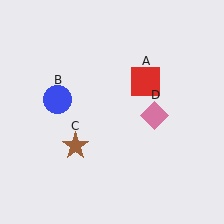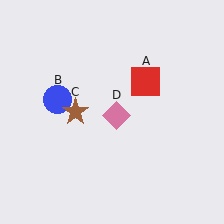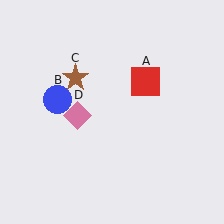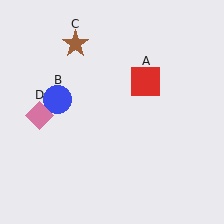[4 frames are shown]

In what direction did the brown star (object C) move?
The brown star (object C) moved up.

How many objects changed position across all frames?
2 objects changed position: brown star (object C), pink diamond (object D).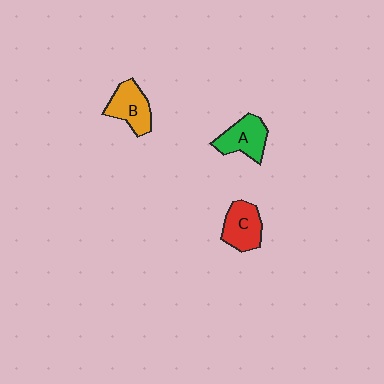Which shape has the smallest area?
Shape C (red).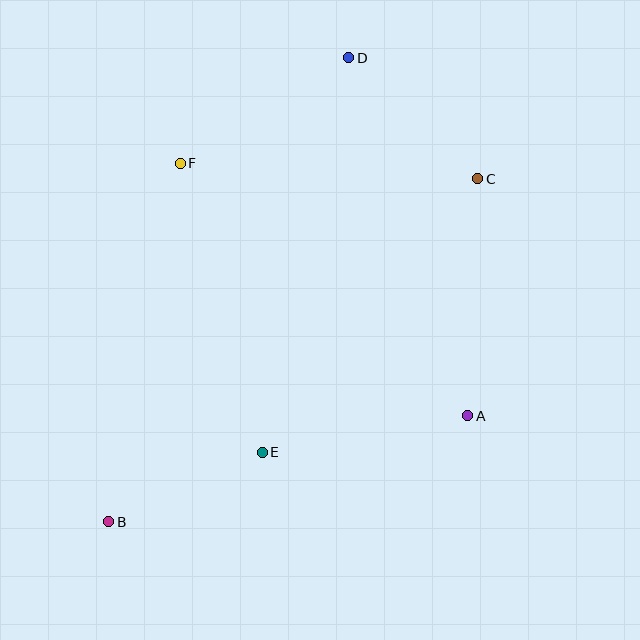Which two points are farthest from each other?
Points B and D are farthest from each other.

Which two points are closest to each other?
Points B and E are closest to each other.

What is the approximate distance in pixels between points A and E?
The distance between A and E is approximately 208 pixels.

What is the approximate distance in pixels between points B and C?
The distance between B and C is approximately 504 pixels.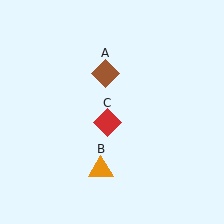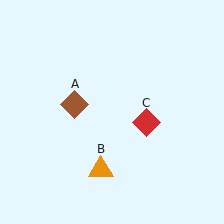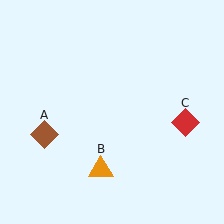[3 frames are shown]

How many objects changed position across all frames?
2 objects changed position: brown diamond (object A), red diamond (object C).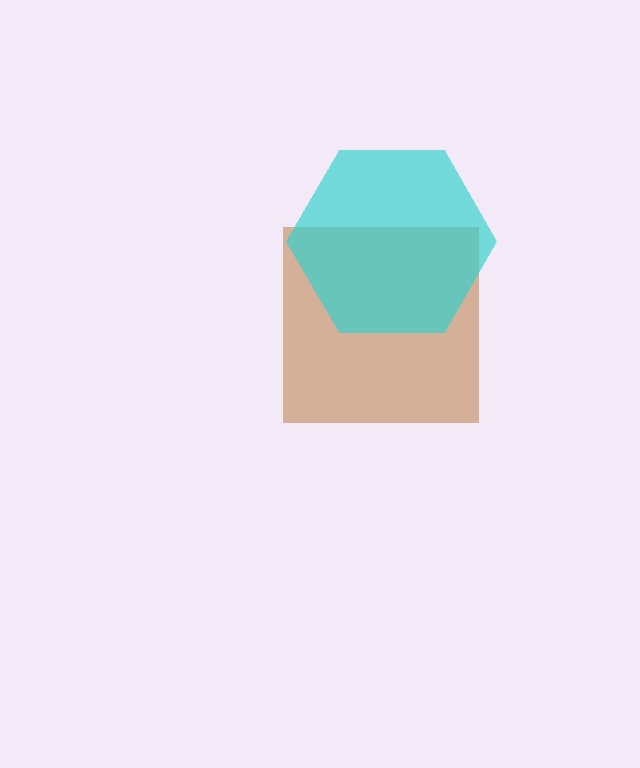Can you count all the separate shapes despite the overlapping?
Yes, there are 2 separate shapes.